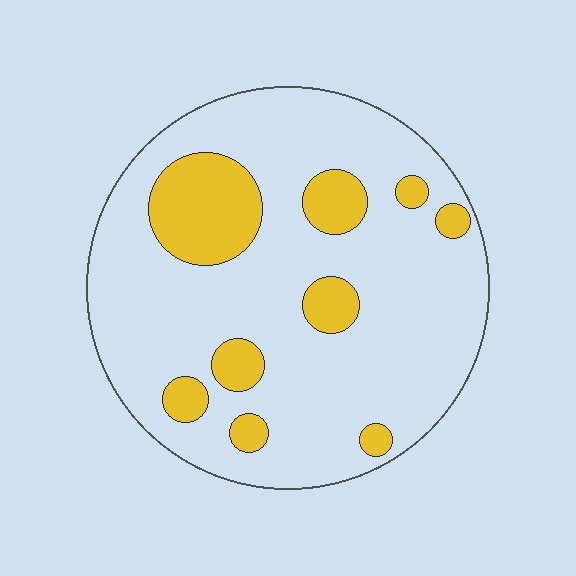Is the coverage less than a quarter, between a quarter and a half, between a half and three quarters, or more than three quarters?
Less than a quarter.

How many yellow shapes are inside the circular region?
9.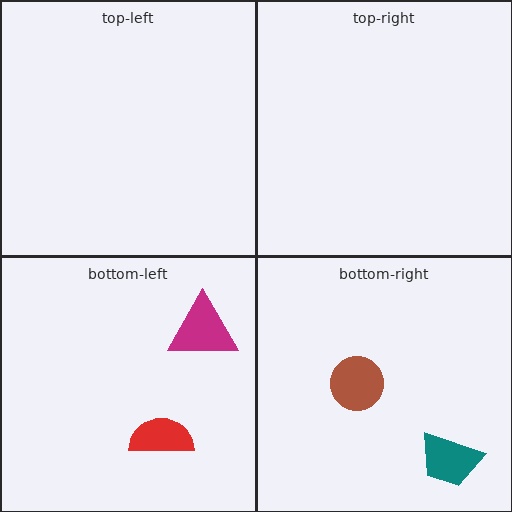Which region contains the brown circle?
The bottom-right region.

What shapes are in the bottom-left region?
The magenta triangle, the red semicircle.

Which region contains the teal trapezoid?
The bottom-right region.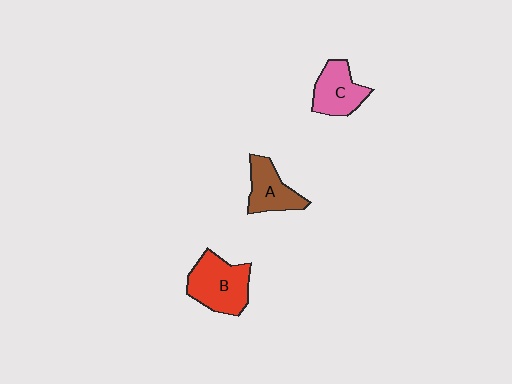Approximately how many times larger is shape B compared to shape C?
Approximately 1.3 times.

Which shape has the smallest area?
Shape A (brown).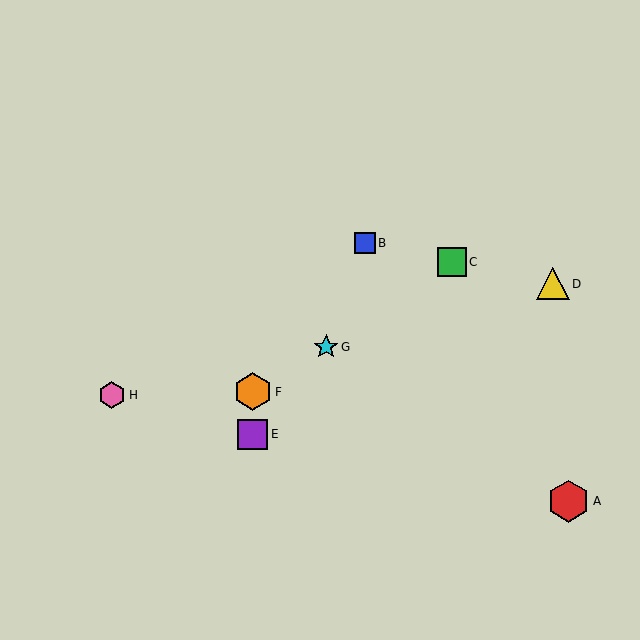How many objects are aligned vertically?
2 objects (E, F) are aligned vertically.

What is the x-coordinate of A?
Object A is at x≈569.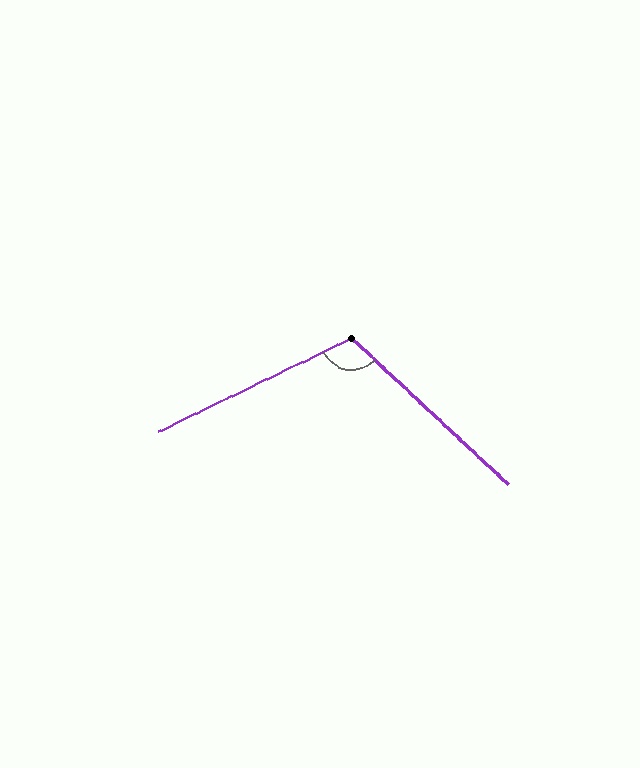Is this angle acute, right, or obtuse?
It is obtuse.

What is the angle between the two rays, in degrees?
Approximately 111 degrees.